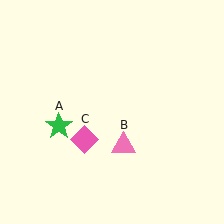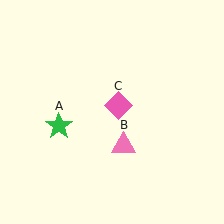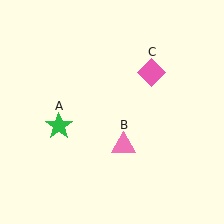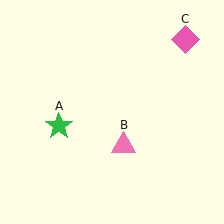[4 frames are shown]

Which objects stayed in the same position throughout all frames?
Green star (object A) and pink triangle (object B) remained stationary.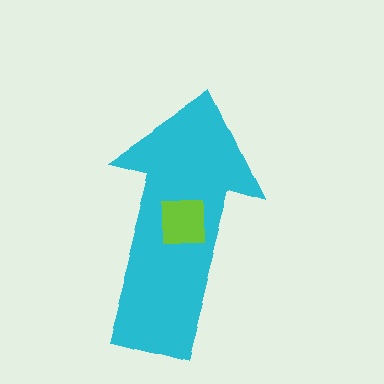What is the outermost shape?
The cyan arrow.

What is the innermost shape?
The lime square.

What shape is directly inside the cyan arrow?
The lime square.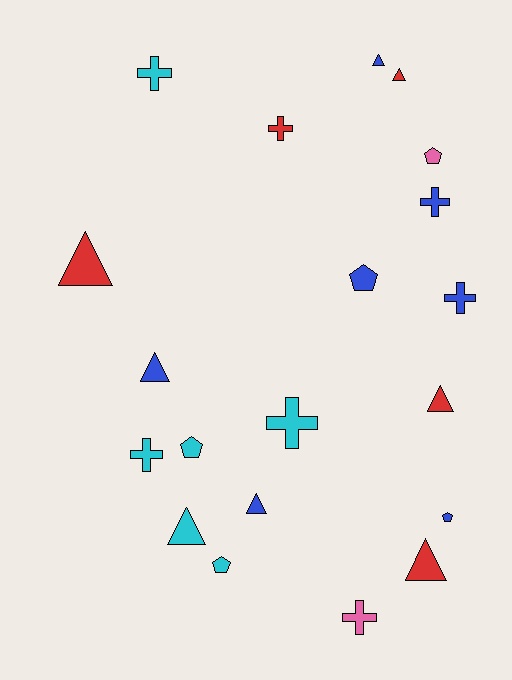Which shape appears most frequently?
Triangle, with 8 objects.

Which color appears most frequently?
Blue, with 7 objects.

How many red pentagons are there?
There are no red pentagons.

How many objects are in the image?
There are 20 objects.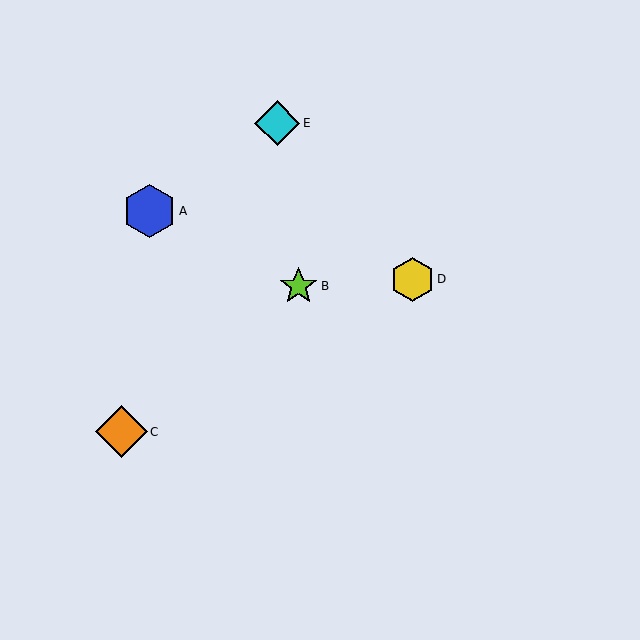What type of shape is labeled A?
Shape A is a blue hexagon.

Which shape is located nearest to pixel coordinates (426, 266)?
The yellow hexagon (labeled D) at (412, 279) is nearest to that location.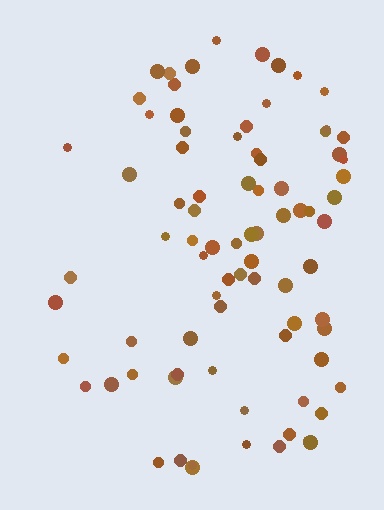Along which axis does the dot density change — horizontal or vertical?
Horizontal.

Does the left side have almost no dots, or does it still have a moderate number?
Still a moderate number, just noticeably fewer than the right.